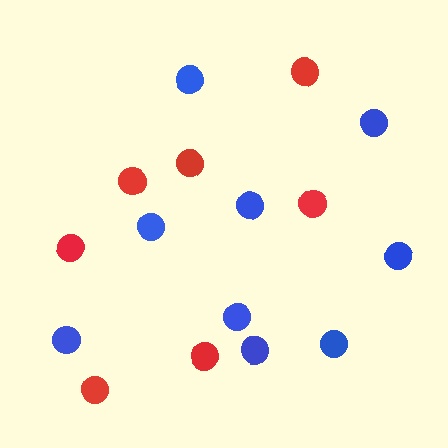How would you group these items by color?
There are 2 groups: one group of red circles (7) and one group of blue circles (9).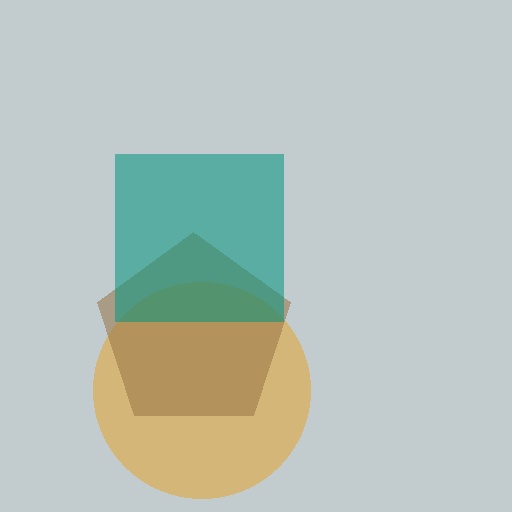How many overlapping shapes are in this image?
There are 3 overlapping shapes in the image.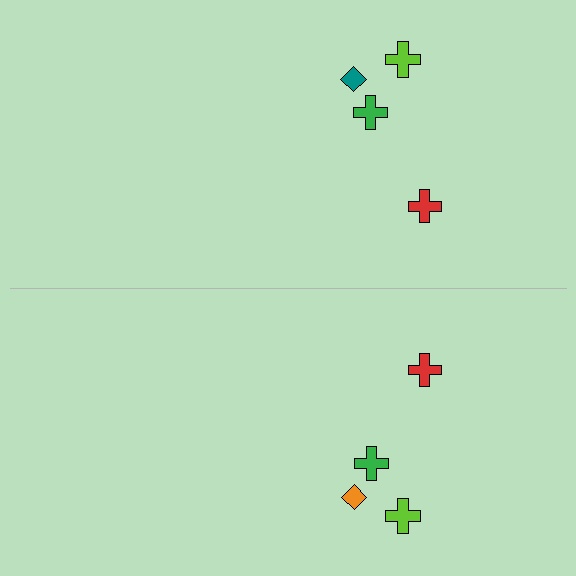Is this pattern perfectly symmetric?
No, the pattern is not perfectly symmetric. The orange diamond on the bottom side breaks the symmetry — its mirror counterpart is teal.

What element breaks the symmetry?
The orange diamond on the bottom side breaks the symmetry — its mirror counterpart is teal.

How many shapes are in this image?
There are 8 shapes in this image.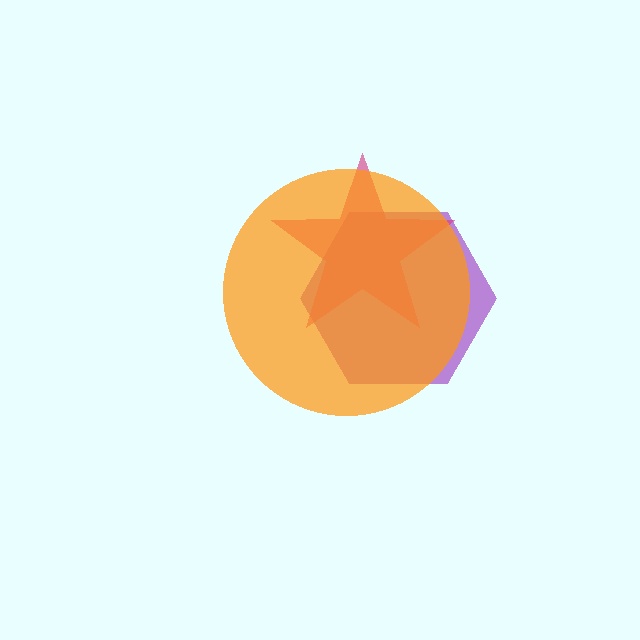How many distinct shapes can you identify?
There are 3 distinct shapes: a purple hexagon, a magenta star, an orange circle.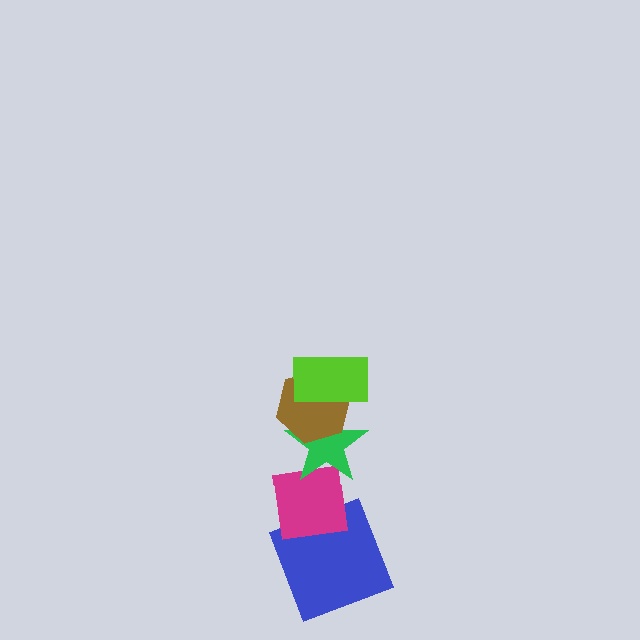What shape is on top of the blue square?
The magenta square is on top of the blue square.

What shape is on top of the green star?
The brown hexagon is on top of the green star.